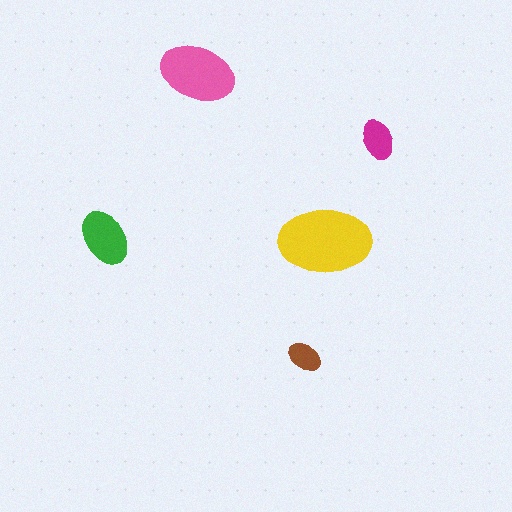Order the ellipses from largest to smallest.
the yellow one, the pink one, the green one, the magenta one, the brown one.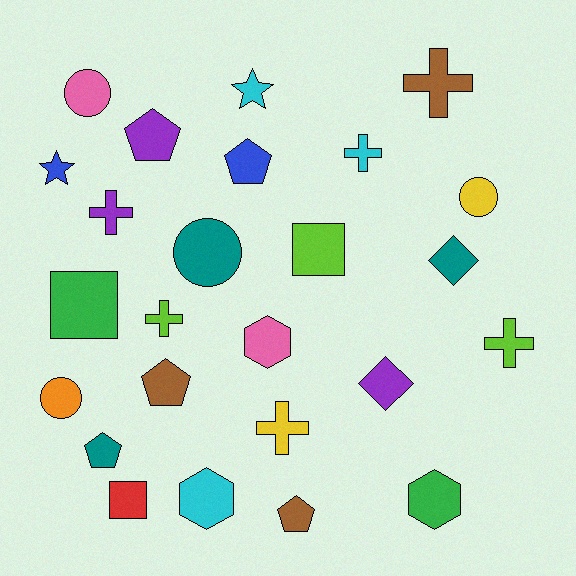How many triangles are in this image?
There are no triangles.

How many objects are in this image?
There are 25 objects.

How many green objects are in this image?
There are 2 green objects.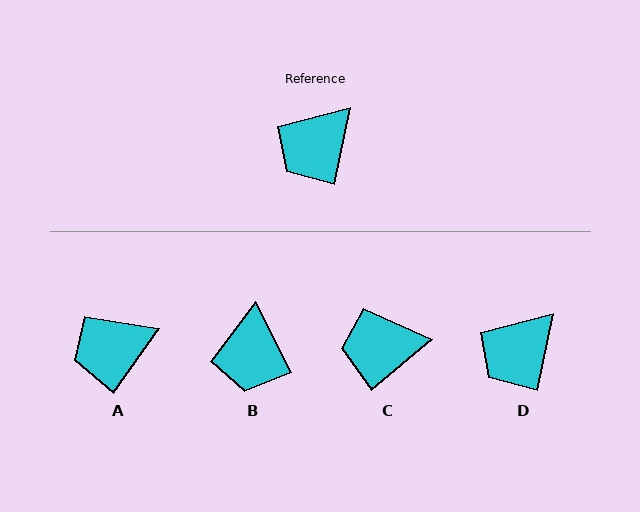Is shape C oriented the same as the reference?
No, it is off by about 39 degrees.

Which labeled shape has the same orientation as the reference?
D.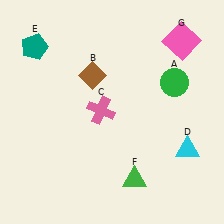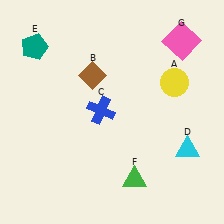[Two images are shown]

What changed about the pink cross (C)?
In Image 1, C is pink. In Image 2, it changed to blue.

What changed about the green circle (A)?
In Image 1, A is green. In Image 2, it changed to yellow.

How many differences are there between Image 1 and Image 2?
There are 2 differences between the two images.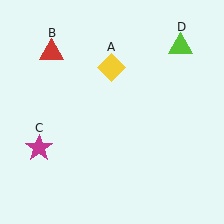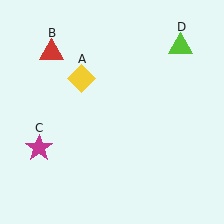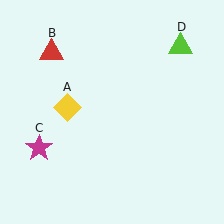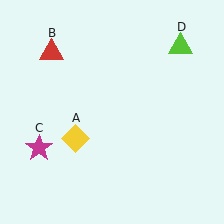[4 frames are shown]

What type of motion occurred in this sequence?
The yellow diamond (object A) rotated counterclockwise around the center of the scene.